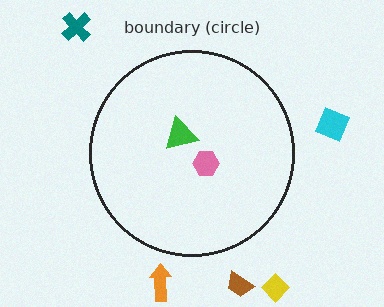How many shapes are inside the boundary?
2 inside, 5 outside.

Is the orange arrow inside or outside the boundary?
Outside.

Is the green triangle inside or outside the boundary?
Inside.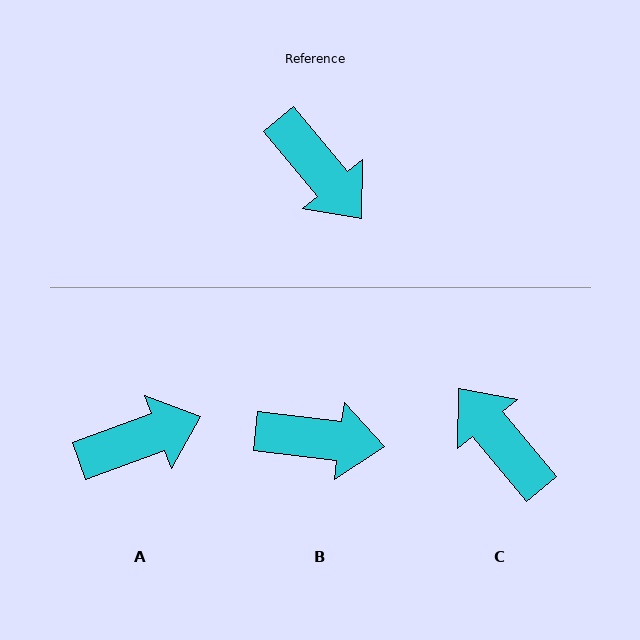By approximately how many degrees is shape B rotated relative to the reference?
Approximately 44 degrees counter-clockwise.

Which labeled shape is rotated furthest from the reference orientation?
C, about 180 degrees away.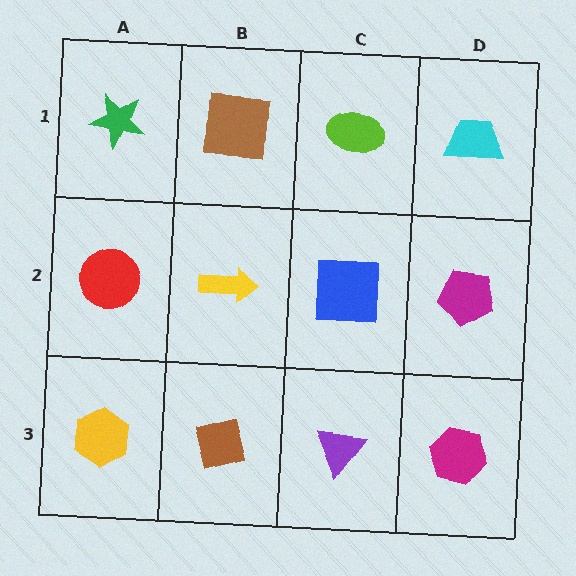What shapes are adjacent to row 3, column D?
A magenta pentagon (row 2, column D), a purple triangle (row 3, column C).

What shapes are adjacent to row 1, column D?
A magenta pentagon (row 2, column D), a lime ellipse (row 1, column C).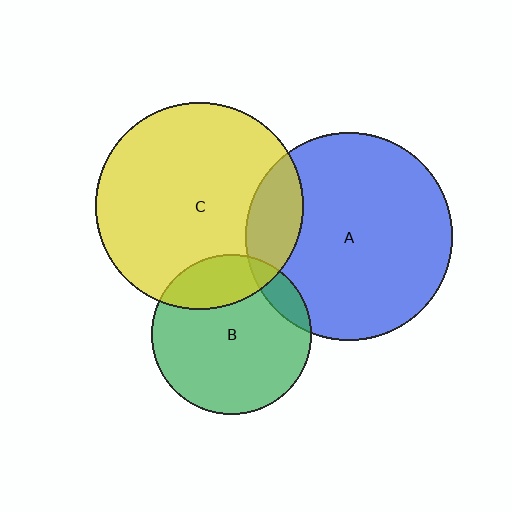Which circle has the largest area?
Circle A (blue).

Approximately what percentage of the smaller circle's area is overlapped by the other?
Approximately 20%.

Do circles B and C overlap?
Yes.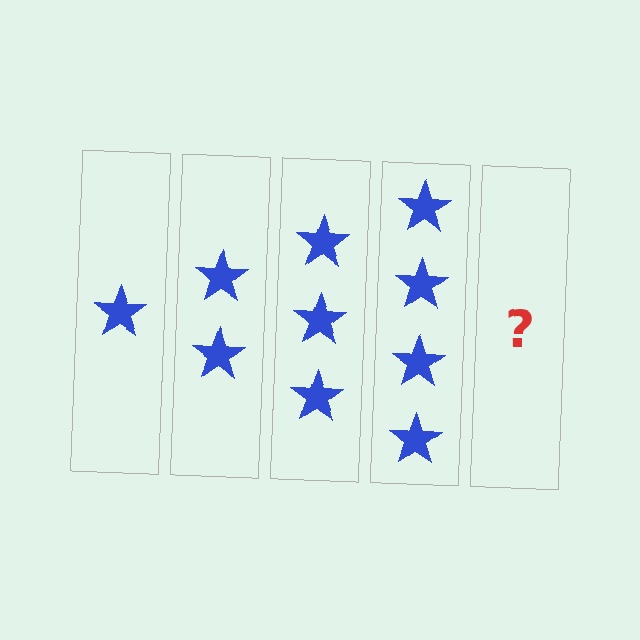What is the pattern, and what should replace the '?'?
The pattern is that each step adds one more star. The '?' should be 5 stars.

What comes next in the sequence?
The next element should be 5 stars.